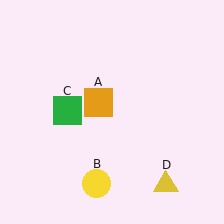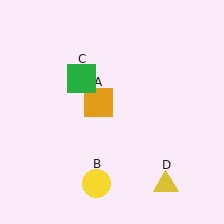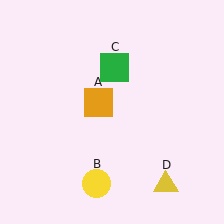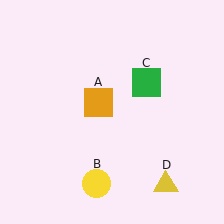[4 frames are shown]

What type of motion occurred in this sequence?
The green square (object C) rotated clockwise around the center of the scene.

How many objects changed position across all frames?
1 object changed position: green square (object C).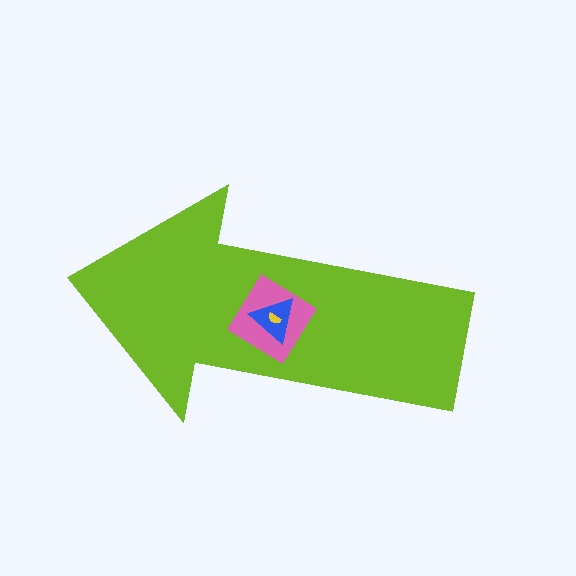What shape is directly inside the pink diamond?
The blue triangle.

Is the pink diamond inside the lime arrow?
Yes.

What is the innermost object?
The yellow semicircle.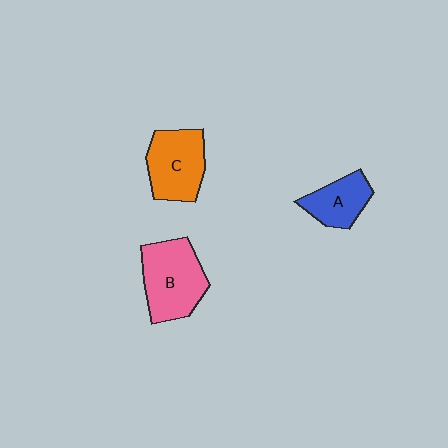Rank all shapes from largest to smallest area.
From largest to smallest: B (pink), C (orange), A (blue).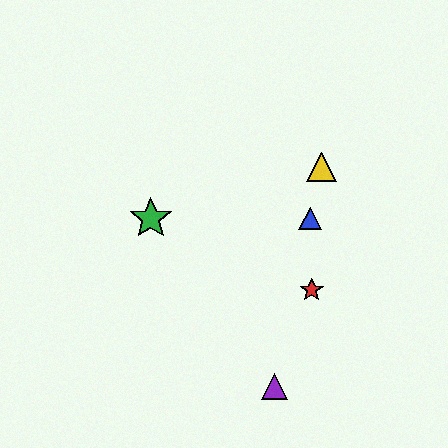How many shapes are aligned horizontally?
2 shapes (the blue triangle, the green star) are aligned horizontally.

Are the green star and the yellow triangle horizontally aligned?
No, the green star is at y≈218 and the yellow triangle is at y≈167.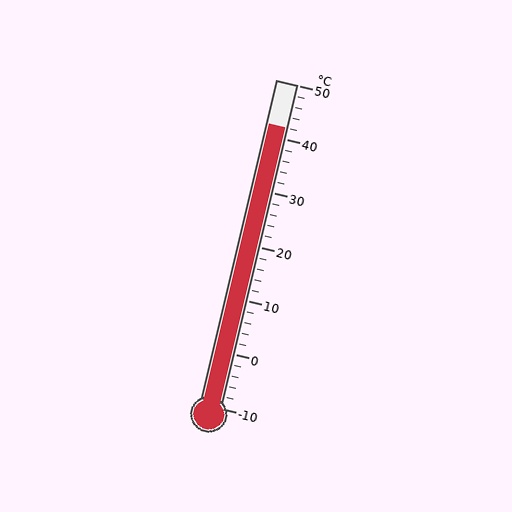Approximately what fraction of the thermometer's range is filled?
The thermometer is filled to approximately 85% of its range.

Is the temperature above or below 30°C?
The temperature is above 30°C.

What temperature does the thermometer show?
The thermometer shows approximately 42°C.